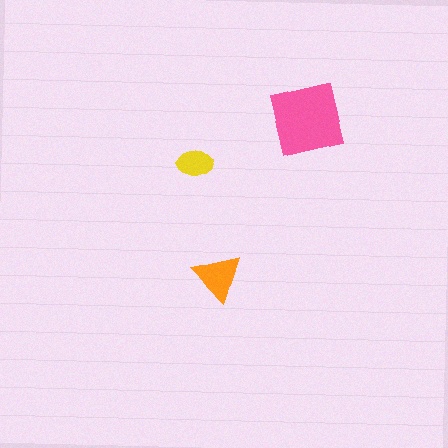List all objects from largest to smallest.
The pink square, the orange triangle, the yellow ellipse.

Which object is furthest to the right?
The pink square is rightmost.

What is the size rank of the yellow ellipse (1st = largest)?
3rd.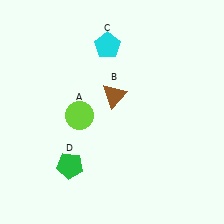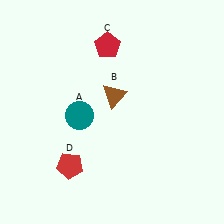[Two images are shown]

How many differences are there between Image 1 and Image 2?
There are 3 differences between the two images.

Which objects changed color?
A changed from lime to teal. C changed from cyan to red. D changed from green to red.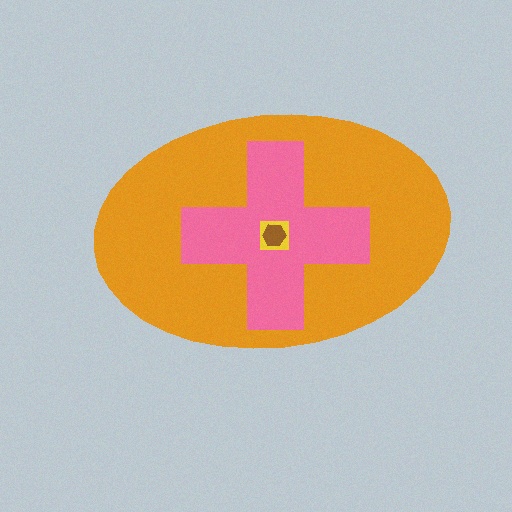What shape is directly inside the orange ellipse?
The pink cross.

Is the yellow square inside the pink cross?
Yes.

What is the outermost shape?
The orange ellipse.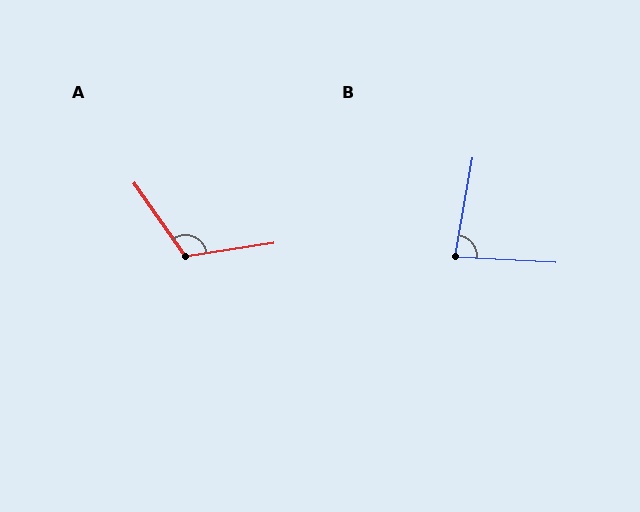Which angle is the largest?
A, at approximately 117 degrees.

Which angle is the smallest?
B, at approximately 84 degrees.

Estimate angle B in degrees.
Approximately 84 degrees.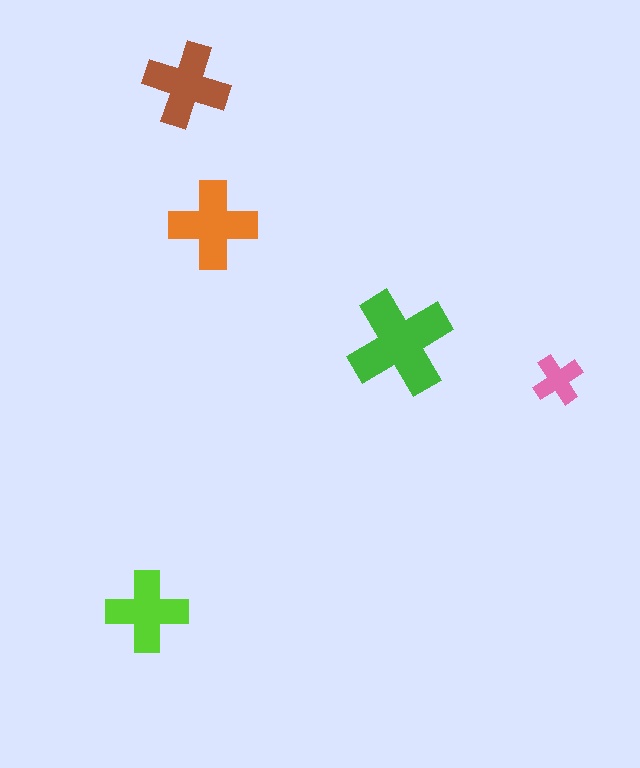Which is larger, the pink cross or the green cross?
The green one.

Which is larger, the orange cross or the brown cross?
The orange one.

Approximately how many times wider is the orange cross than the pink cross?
About 2 times wider.